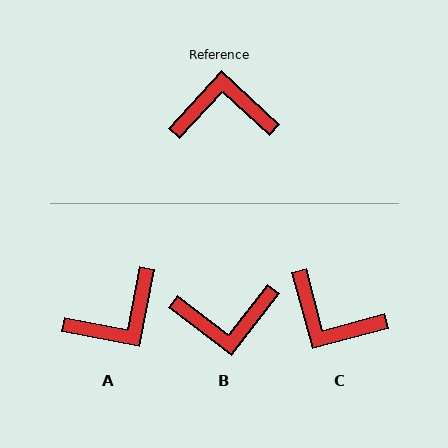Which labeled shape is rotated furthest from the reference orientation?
B, about 175 degrees away.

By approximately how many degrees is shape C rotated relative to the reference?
Approximately 148 degrees counter-clockwise.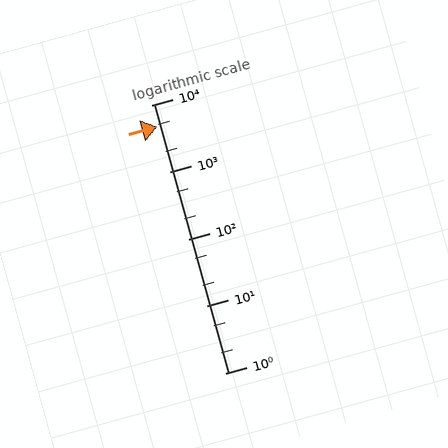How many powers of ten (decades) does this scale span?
The scale spans 4 decades, from 1 to 10000.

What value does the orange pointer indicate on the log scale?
The pointer indicates approximately 4800.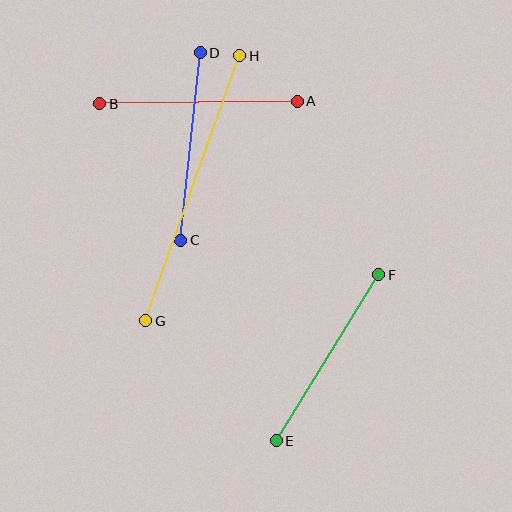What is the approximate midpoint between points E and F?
The midpoint is at approximately (327, 358) pixels.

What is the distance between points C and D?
The distance is approximately 189 pixels.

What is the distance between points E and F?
The distance is approximately 195 pixels.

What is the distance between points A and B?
The distance is approximately 198 pixels.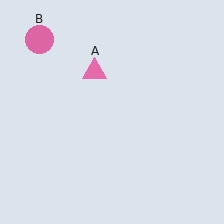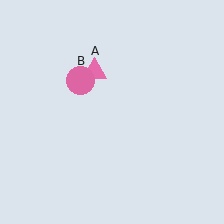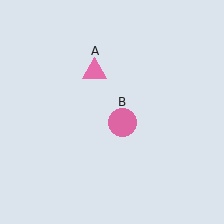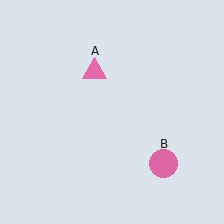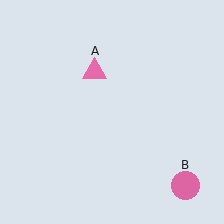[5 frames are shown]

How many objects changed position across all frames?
1 object changed position: pink circle (object B).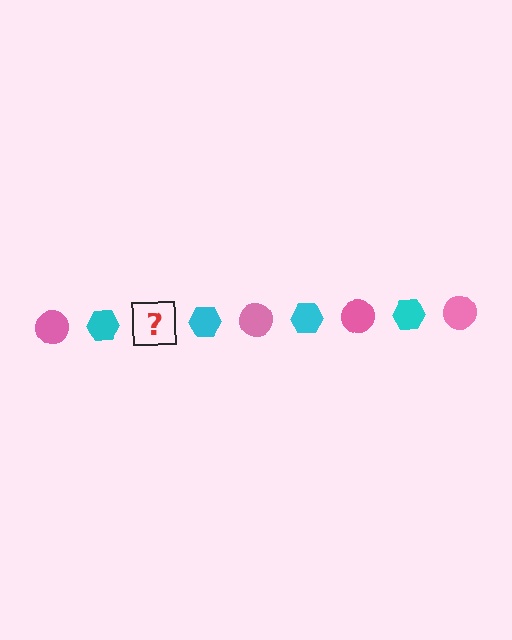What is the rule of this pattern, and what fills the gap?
The rule is that the pattern alternates between pink circle and cyan hexagon. The gap should be filled with a pink circle.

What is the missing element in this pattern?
The missing element is a pink circle.